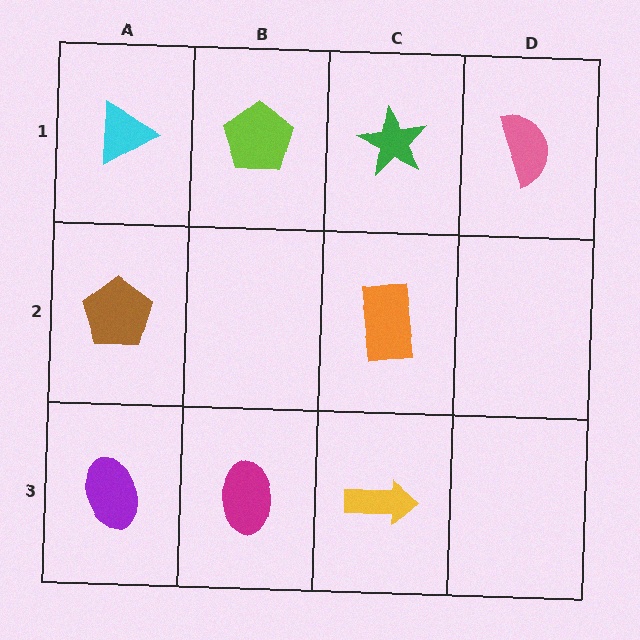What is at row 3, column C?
A yellow arrow.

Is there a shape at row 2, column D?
No, that cell is empty.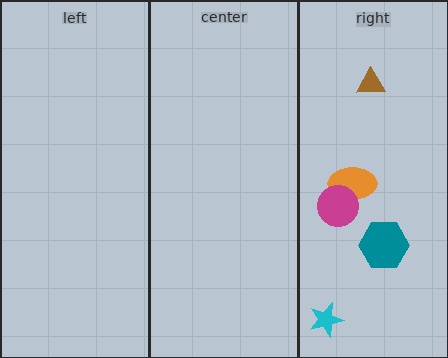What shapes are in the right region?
The teal hexagon, the orange ellipse, the brown triangle, the magenta circle, the cyan star.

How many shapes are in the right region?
5.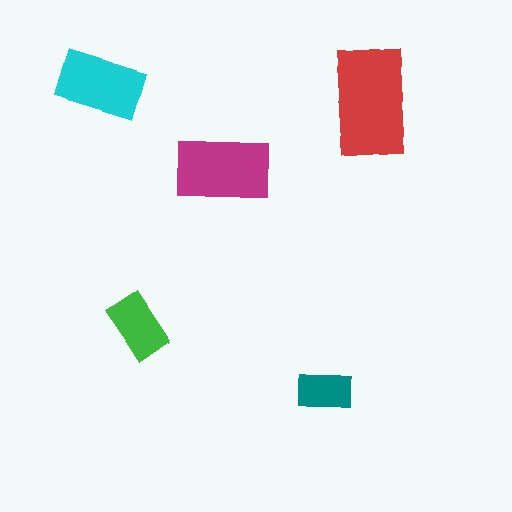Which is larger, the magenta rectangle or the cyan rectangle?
The magenta one.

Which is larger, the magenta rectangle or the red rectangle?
The red one.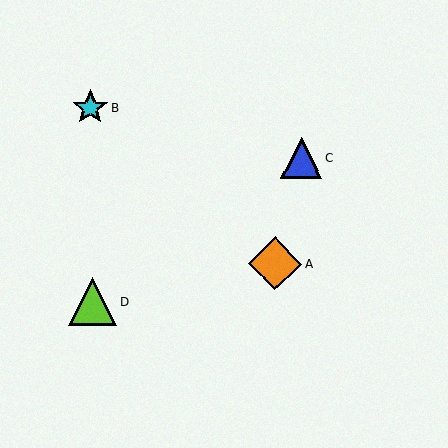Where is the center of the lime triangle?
The center of the lime triangle is at (93, 302).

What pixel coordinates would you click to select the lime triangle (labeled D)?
Click at (93, 302) to select the lime triangle D.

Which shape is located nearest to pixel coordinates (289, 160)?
The blue triangle (labeled C) at (301, 157) is nearest to that location.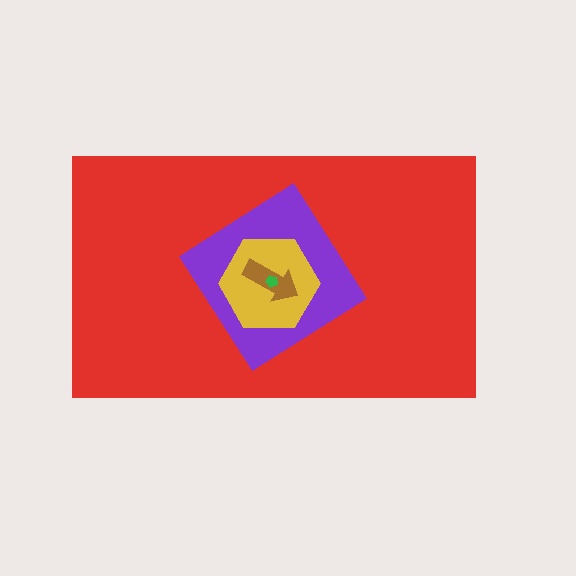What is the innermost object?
The green pentagon.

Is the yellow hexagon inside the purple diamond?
Yes.